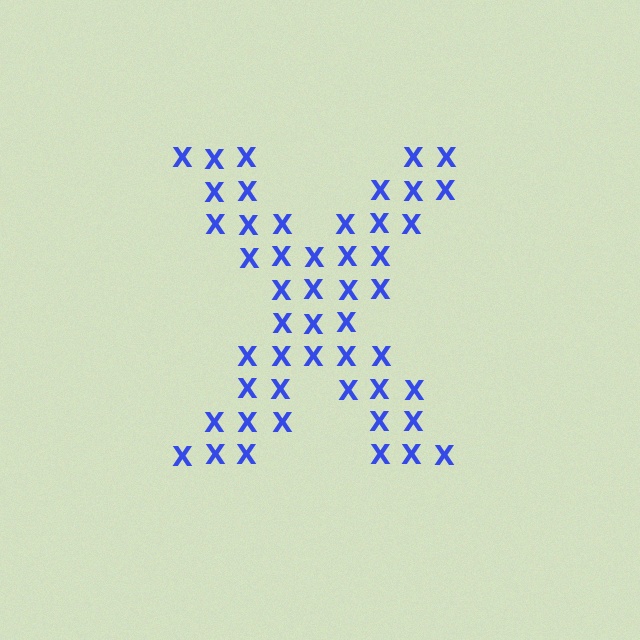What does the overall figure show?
The overall figure shows the letter X.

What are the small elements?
The small elements are letter X's.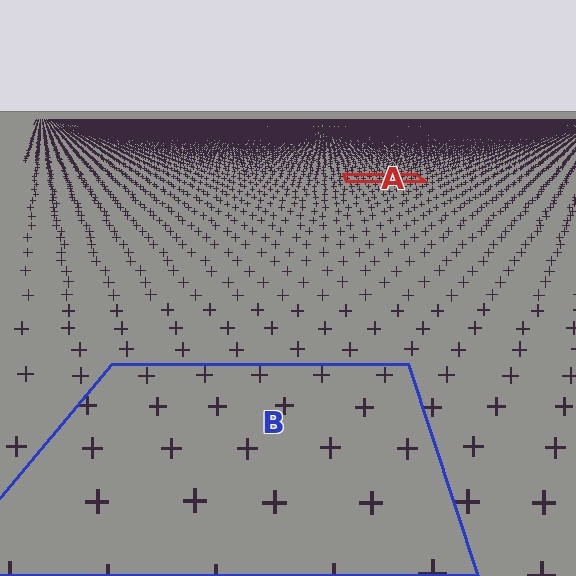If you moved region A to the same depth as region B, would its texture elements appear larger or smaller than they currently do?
They would appear larger. At a closer depth, the same texture elements are projected at a bigger on-screen size.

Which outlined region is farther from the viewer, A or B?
Region A is farther from the viewer — the texture elements inside it appear smaller and more densely packed.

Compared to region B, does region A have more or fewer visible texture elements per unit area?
Region A has more texture elements per unit area — they are packed more densely because it is farther away.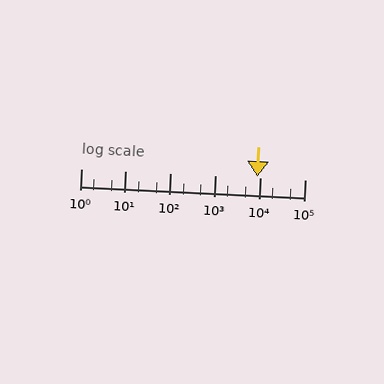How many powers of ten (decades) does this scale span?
The scale spans 5 decades, from 1 to 100000.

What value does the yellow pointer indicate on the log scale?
The pointer indicates approximately 8800.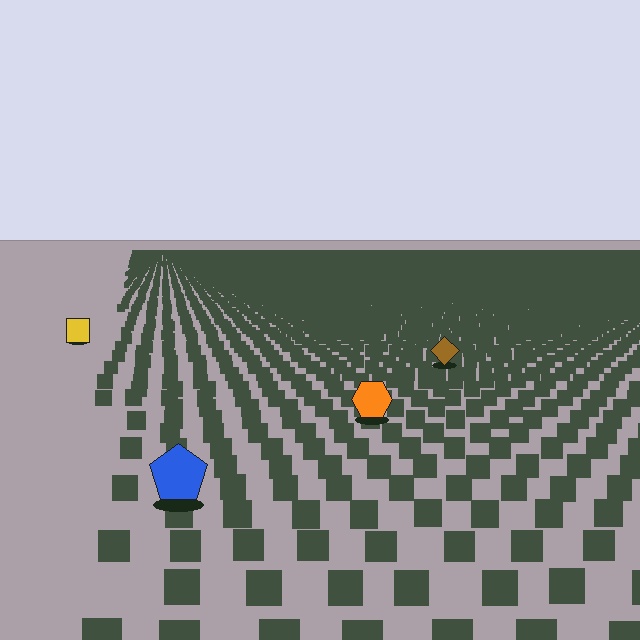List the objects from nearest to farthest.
From nearest to farthest: the blue pentagon, the orange hexagon, the brown diamond, the yellow square.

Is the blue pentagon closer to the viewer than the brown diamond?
Yes. The blue pentagon is closer — you can tell from the texture gradient: the ground texture is coarser near it.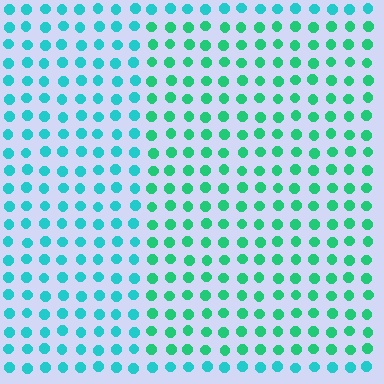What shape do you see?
I see a rectangle.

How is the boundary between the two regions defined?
The boundary is defined purely by a slight shift in hue (about 30 degrees). Spacing, size, and orientation are identical on both sides.